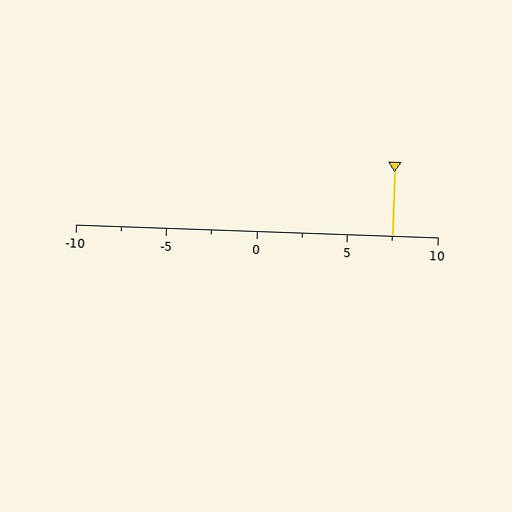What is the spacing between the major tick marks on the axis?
The major ticks are spaced 5 apart.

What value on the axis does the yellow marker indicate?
The marker indicates approximately 7.5.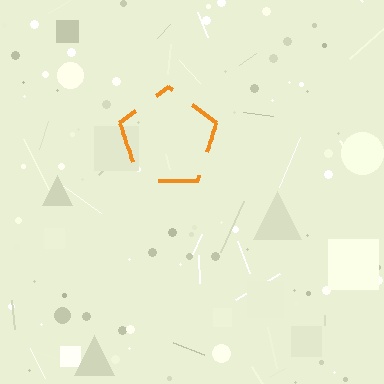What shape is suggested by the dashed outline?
The dashed outline suggests a pentagon.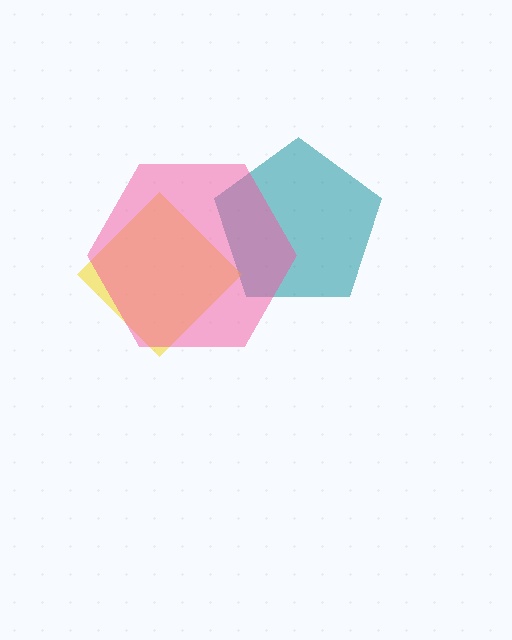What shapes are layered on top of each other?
The layered shapes are: a teal pentagon, a yellow diamond, a pink hexagon.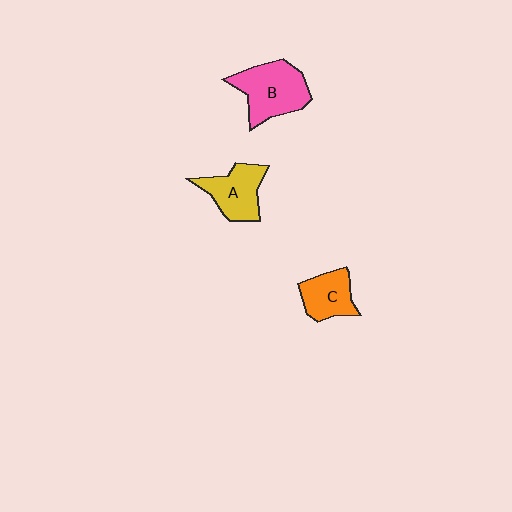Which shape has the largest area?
Shape B (pink).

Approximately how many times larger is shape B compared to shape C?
Approximately 1.6 times.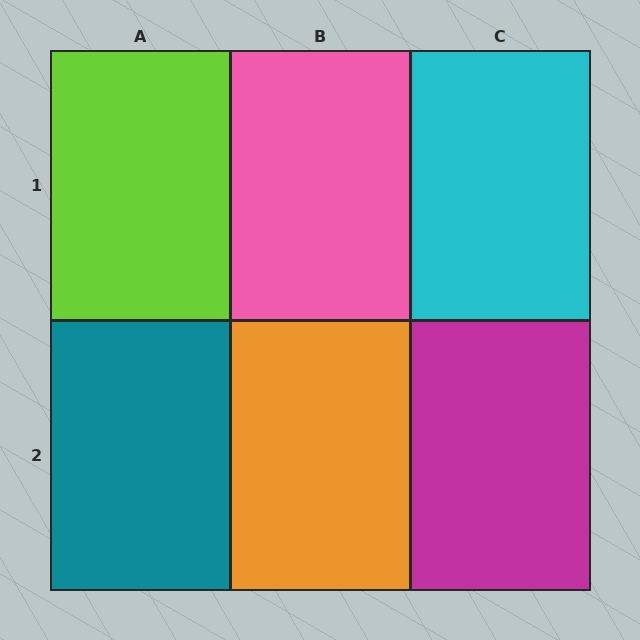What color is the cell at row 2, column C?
Magenta.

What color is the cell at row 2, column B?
Orange.